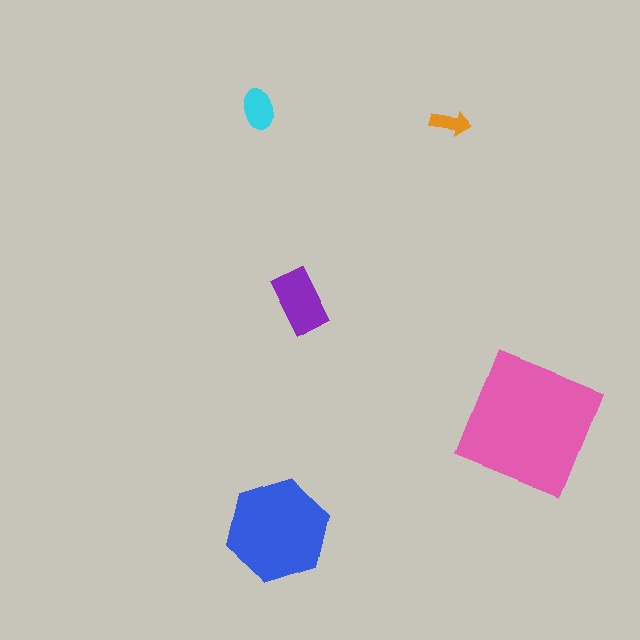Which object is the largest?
The pink square.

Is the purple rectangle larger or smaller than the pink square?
Smaller.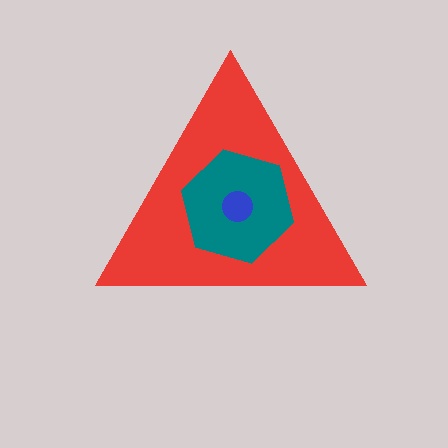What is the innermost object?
The blue circle.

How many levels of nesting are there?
3.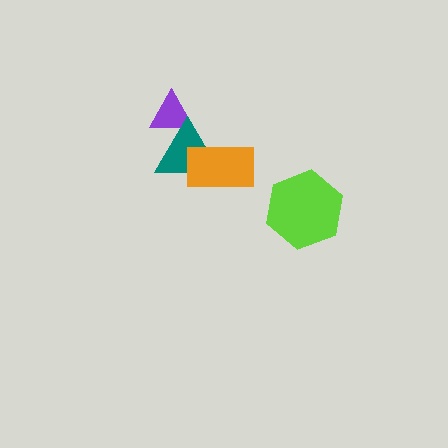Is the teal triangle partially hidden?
Yes, it is partially covered by another shape.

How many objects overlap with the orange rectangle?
1 object overlaps with the orange rectangle.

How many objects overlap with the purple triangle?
1 object overlaps with the purple triangle.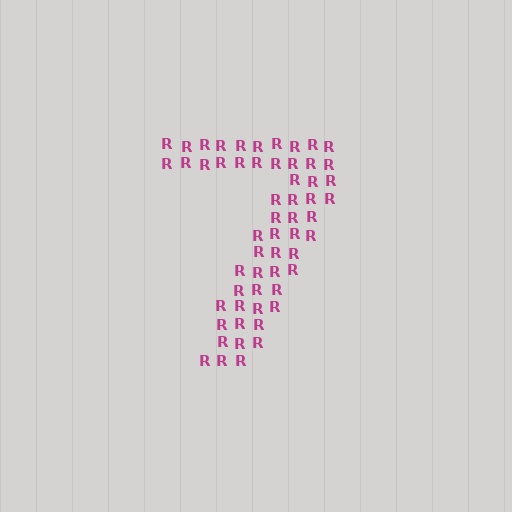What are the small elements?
The small elements are letter R's.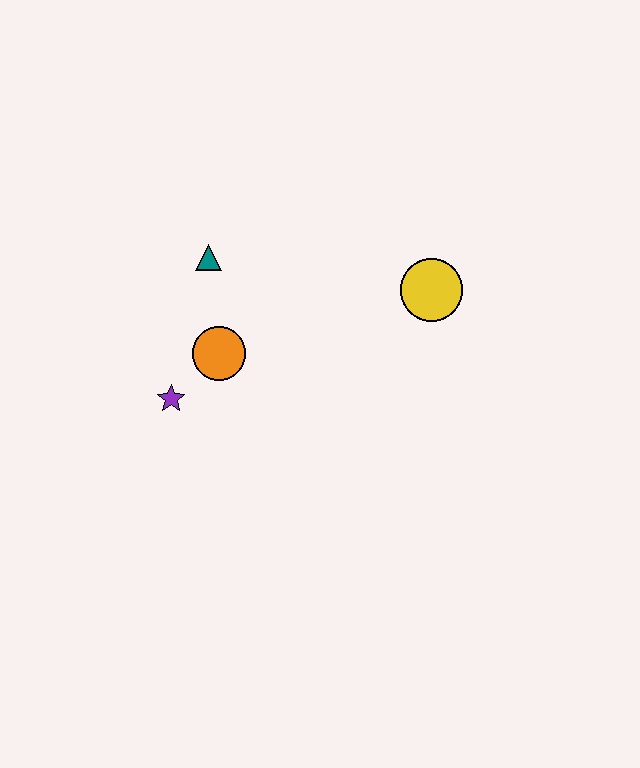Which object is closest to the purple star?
The orange circle is closest to the purple star.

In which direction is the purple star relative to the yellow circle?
The purple star is to the left of the yellow circle.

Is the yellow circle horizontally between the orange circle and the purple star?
No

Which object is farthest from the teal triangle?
The yellow circle is farthest from the teal triangle.